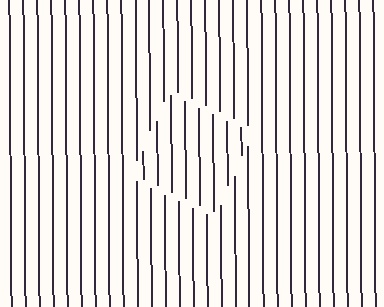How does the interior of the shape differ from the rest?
The interior of the shape contains the same grating, shifted by half a period — the contour is defined by the phase discontinuity where line-ends from the inner and outer gratings abut.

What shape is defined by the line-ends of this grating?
An illusory square. The interior of the shape contains the same grating, shifted by half a period — the contour is defined by the phase discontinuity where line-ends from the inner and outer gratings abut.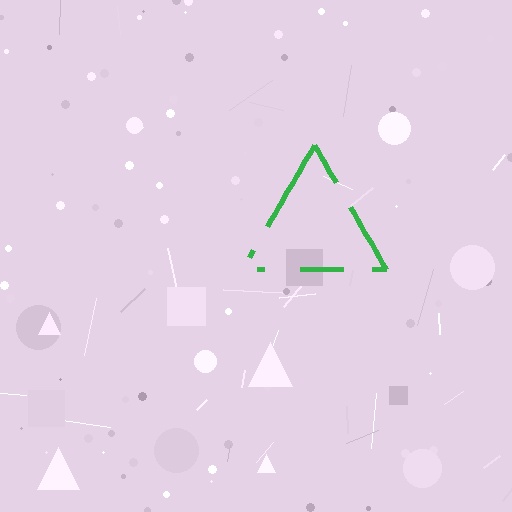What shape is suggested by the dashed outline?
The dashed outline suggests a triangle.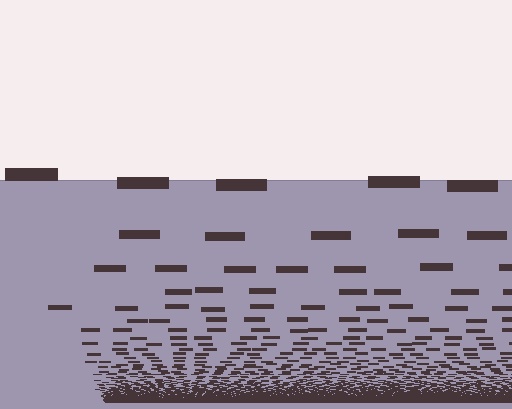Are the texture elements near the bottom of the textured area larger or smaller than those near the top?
Smaller. The gradient is inverted — elements near the bottom are smaller and denser.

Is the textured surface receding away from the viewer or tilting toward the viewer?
The surface appears to tilt toward the viewer. Texture elements get larger and sparser toward the top.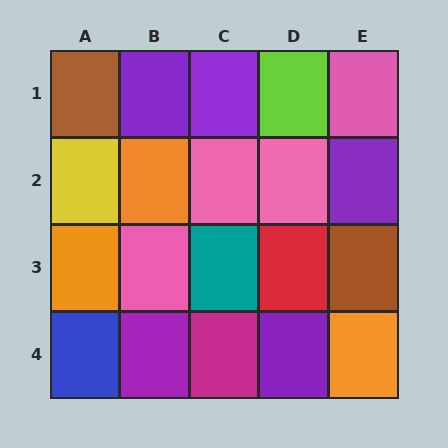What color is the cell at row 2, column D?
Pink.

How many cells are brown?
2 cells are brown.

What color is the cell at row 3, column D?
Red.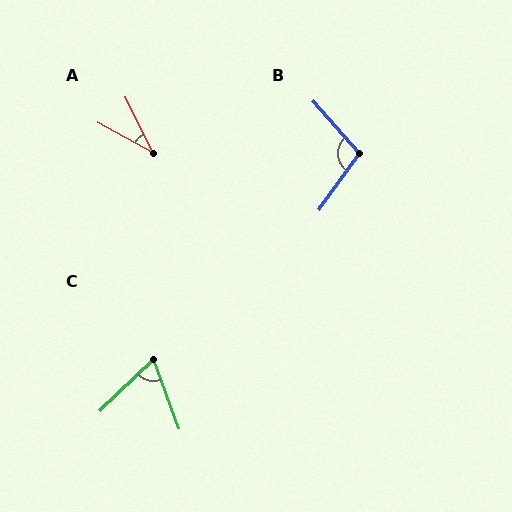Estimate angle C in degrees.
Approximately 66 degrees.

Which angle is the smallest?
A, at approximately 35 degrees.